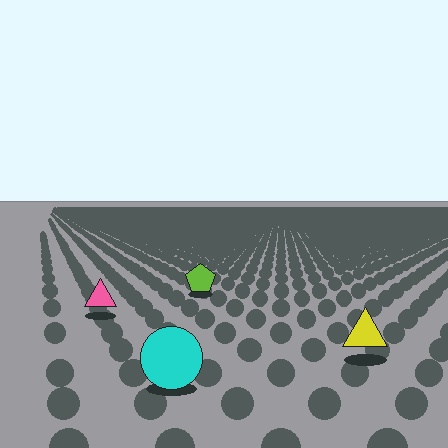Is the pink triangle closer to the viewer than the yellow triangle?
No. The yellow triangle is closer — you can tell from the texture gradient: the ground texture is coarser near it.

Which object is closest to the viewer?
The cyan circle is closest. The texture marks near it are larger and more spread out.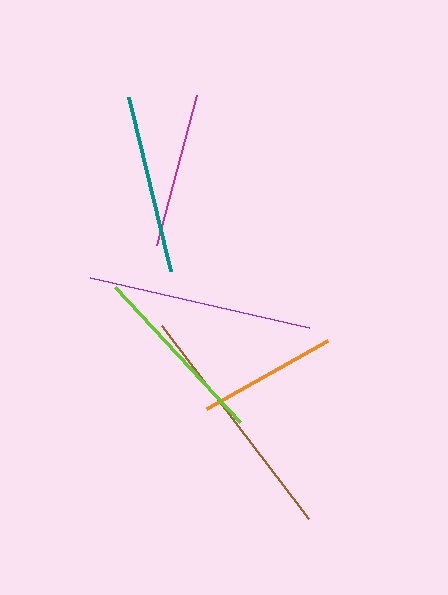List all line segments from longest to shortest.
From longest to shortest: brown, purple, lime, teal, magenta, orange.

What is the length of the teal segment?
The teal segment is approximately 178 pixels long.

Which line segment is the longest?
The brown line is the longest at approximately 243 pixels.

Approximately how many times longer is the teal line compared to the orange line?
The teal line is approximately 1.3 times the length of the orange line.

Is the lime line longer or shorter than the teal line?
The lime line is longer than the teal line.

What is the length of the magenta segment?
The magenta segment is approximately 155 pixels long.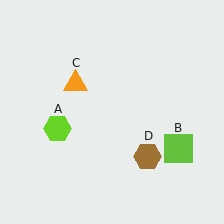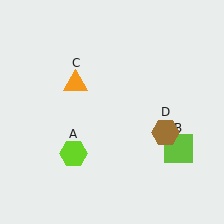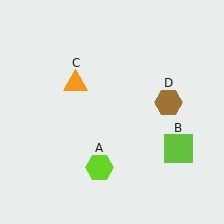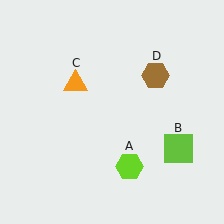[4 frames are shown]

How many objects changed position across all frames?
2 objects changed position: lime hexagon (object A), brown hexagon (object D).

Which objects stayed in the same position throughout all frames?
Lime square (object B) and orange triangle (object C) remained stationary.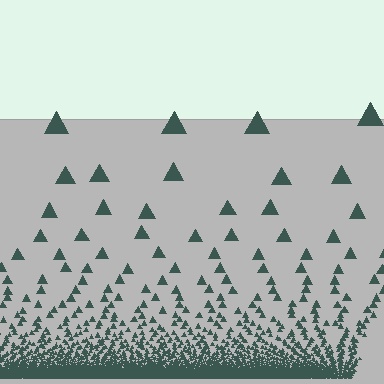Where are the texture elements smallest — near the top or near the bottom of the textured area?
Near the bottom.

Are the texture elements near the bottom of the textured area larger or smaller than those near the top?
Smaller. The gradient is inverted — elements near the bottom are smaller and denser.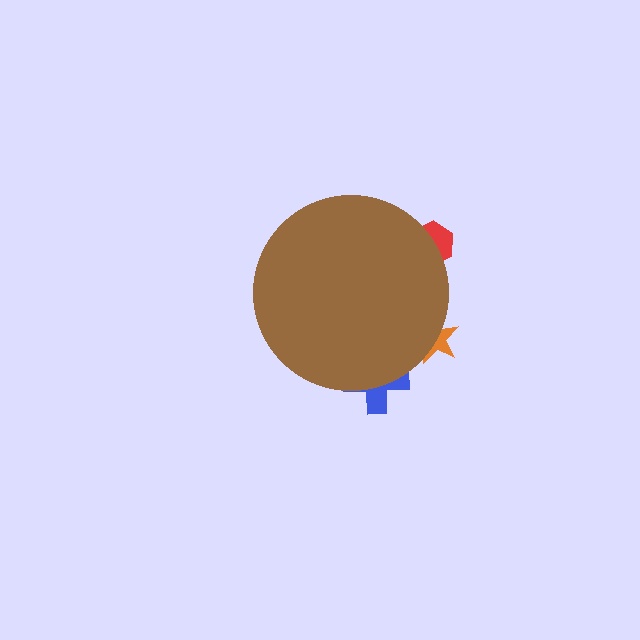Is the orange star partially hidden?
Yes, the orange star is partially hidden behind the brown circle.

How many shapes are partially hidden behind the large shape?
3 shapes are partially hidden.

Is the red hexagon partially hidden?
Yes, the red hexagon is partially hidden behind the brown circle.